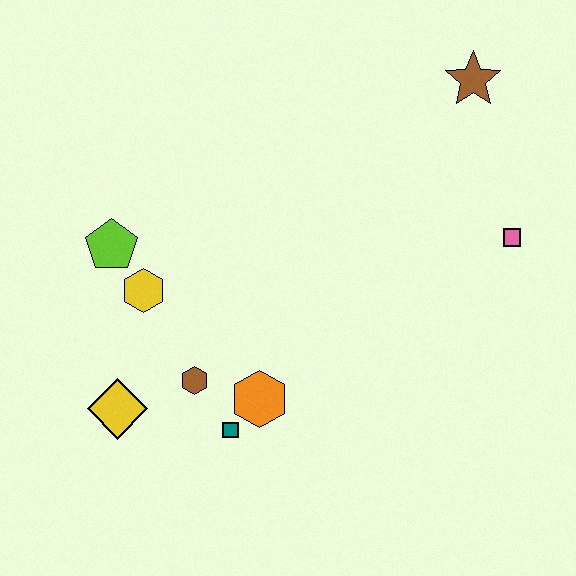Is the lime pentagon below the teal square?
No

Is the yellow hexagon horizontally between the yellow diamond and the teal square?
Yes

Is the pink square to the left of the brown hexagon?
No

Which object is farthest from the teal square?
The brown star is farthest from the teal square.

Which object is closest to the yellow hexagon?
The lime pentagon is closest to the yellow hexagon.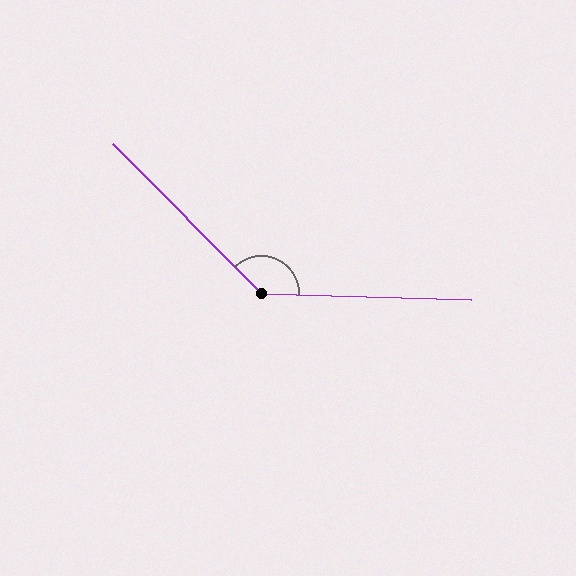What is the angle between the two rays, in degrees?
Approximately 136 degrees.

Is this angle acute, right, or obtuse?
It is obtuse.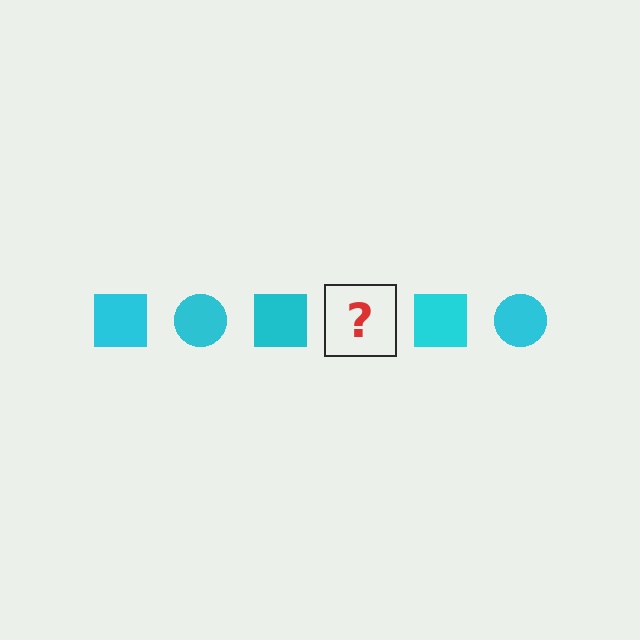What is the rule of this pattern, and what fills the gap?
The rule is that the pattern cycles through square, circle shapes in cyan. The gap should be filled with a cyan circle.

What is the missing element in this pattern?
The missing element is a cyan circle.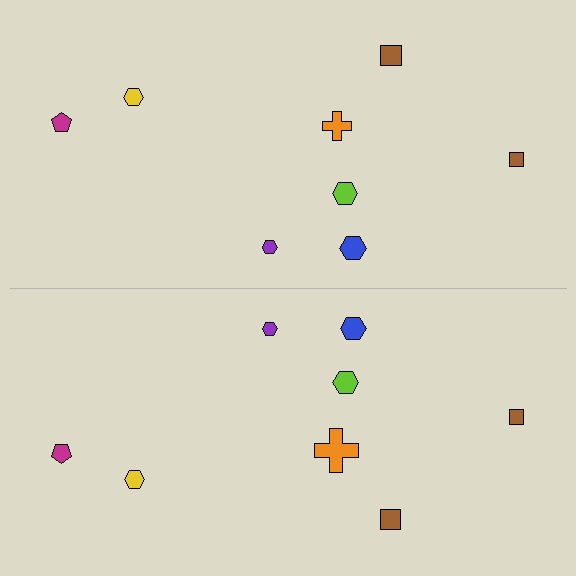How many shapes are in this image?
There are 16 shapes in this image.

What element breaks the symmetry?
The orange cross on the bottom side has a different size than its mirror counterpart.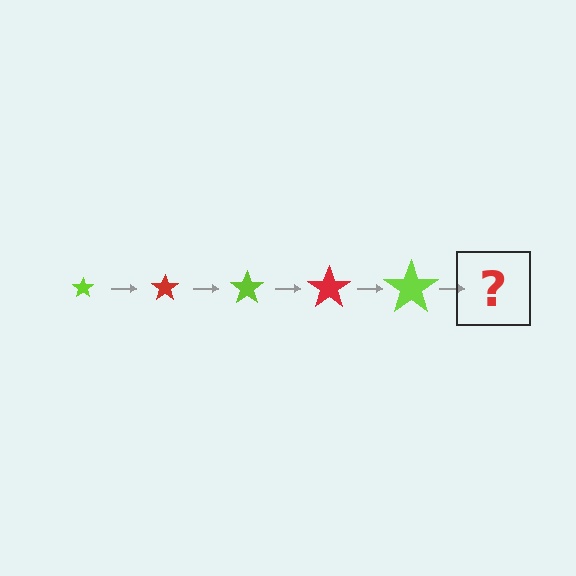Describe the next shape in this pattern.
It should be a red star, larger than the previous one.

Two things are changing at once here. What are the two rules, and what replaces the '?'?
The two rules are that the star grows larger each step and the color cycles through lime and red. The '?' should be a red star, larger than the previous one.